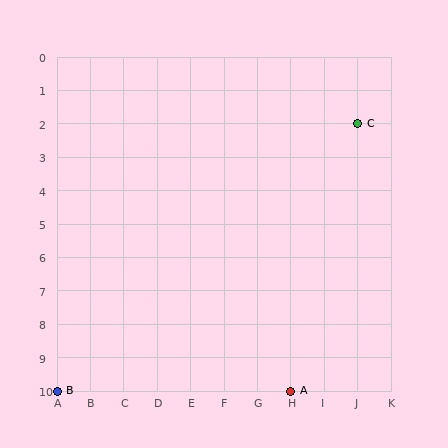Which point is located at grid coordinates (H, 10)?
Point A is at (H, 10).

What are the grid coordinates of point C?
Point C is at grid coordinates (J, 2).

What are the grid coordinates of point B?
Point B is at grid coordinates (A, 10).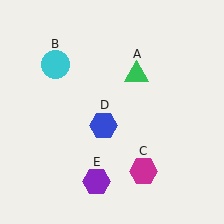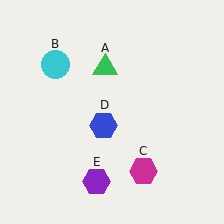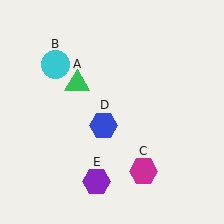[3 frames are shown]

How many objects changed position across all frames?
1 object changed position: green triangle (object A).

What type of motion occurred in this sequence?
The green triangle (object A) rotated counterclockwise around the center of the scene.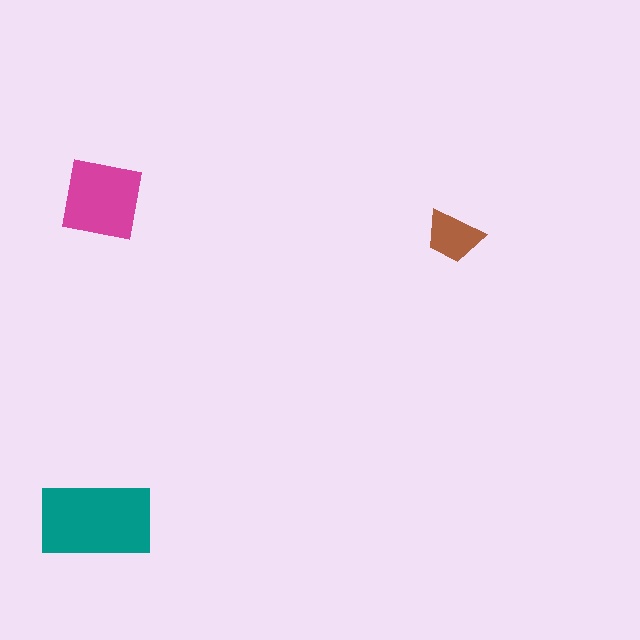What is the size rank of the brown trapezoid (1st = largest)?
3rd.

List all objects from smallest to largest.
The brown trapezoid, the magenta square, the teal rectangle.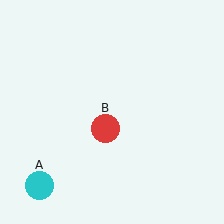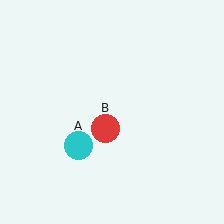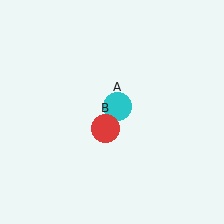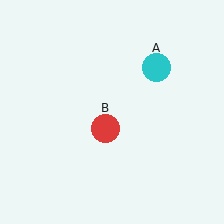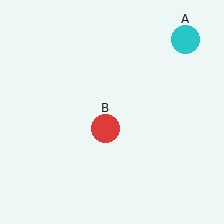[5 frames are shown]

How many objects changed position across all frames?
1 object changed position: cyan circle (object A).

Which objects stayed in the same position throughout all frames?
Red circle (object B) remained stationary.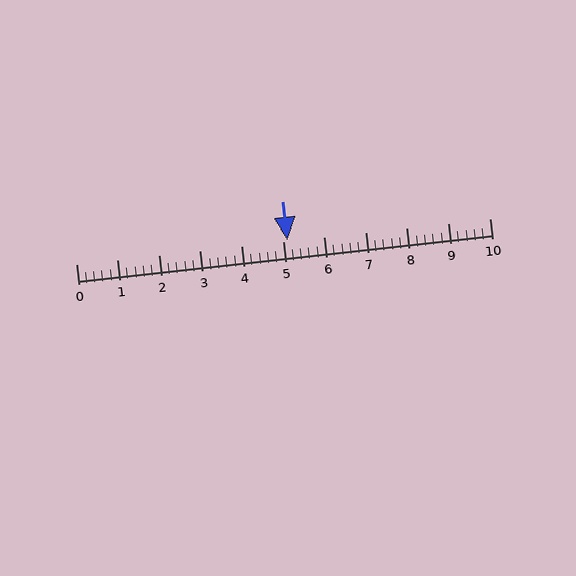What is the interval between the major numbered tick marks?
The major tick marks are spaced 1 units apart.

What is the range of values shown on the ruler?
The ruler shows values from 0 to 10.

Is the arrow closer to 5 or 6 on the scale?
The arrow is closer to 5.